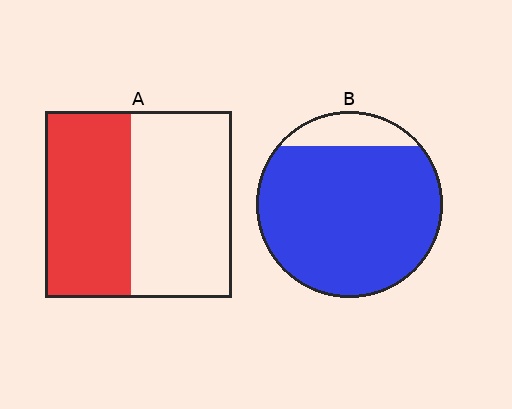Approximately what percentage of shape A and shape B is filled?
A is approximately 45% and B is approximately 85%.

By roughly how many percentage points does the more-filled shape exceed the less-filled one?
By roughly 40 percentage points (B over A).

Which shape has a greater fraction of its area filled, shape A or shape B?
Shape B.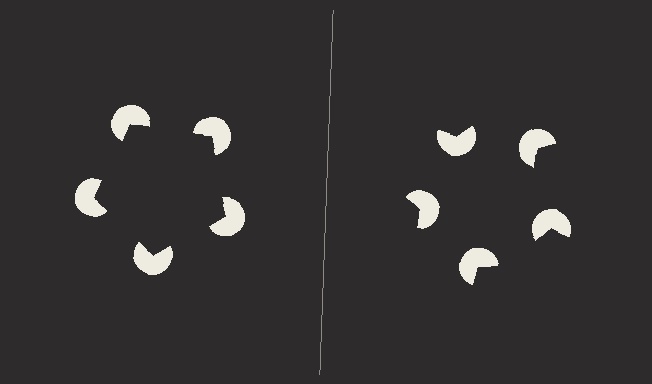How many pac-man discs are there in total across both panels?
10 — 5 on each side.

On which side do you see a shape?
An illusory pentagon appears on the left side. On the right side the wedge cuts are rotated, so no coherent shape forms.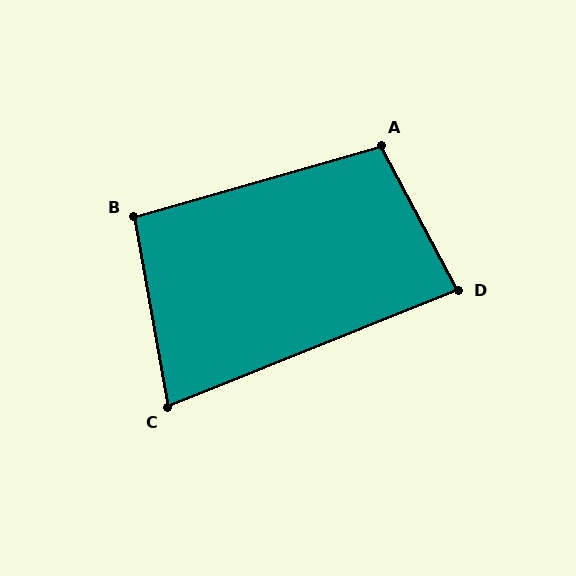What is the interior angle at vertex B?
Approximately 96 degrees (obtuse).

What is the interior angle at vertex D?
Approximately 84 degrees (acute).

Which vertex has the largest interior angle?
A, at approximately 102 degrees.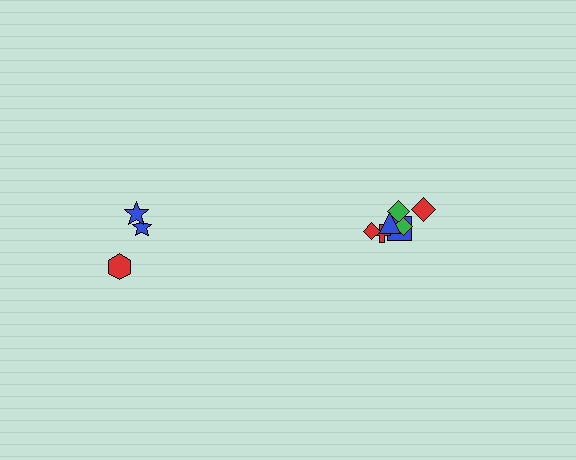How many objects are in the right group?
There are 7 objects.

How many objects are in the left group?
There are 3 objects.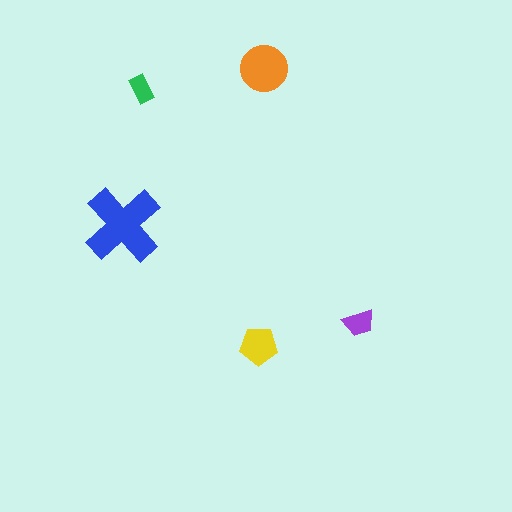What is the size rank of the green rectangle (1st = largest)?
5th.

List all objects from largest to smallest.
The blue cross, the orange circle, the yellow pentagon, the purple trapezoid, the green rectangle.